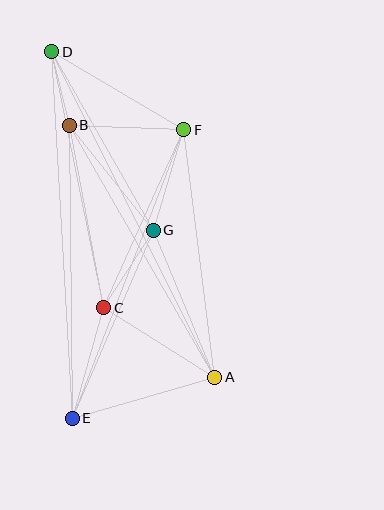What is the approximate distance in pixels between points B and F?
The distance between B and F is approximately 115 pixels.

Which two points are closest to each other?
Points B and D are closest to each other.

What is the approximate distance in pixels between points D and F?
The distance between D and F is approximately 153 pixels.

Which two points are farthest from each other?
Points D and E are farthest from each other.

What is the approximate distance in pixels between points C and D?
The distance between C and D is approximately 261 pixels.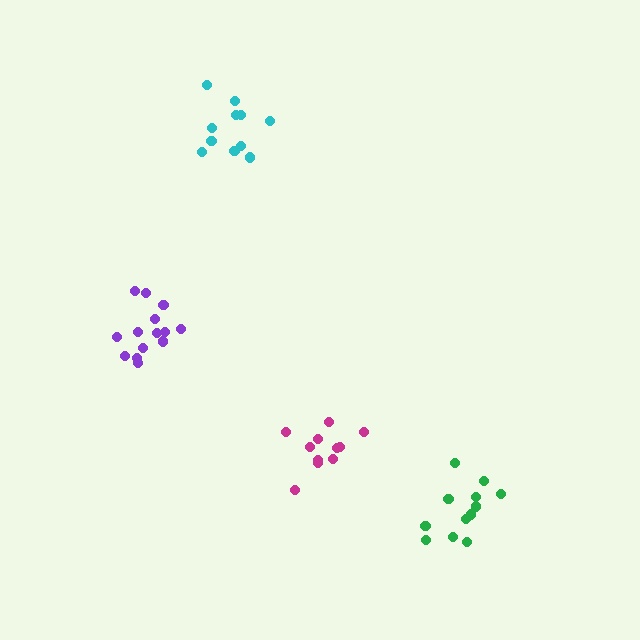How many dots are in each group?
Group 1: 11 dots, Group 2: 11 dots, Group 3: 12 dots, Group 4: 14 dots (48 total).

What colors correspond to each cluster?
The clusters are colored: magenta, cyan, green, purple.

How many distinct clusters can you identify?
There are 4 distinct clusters.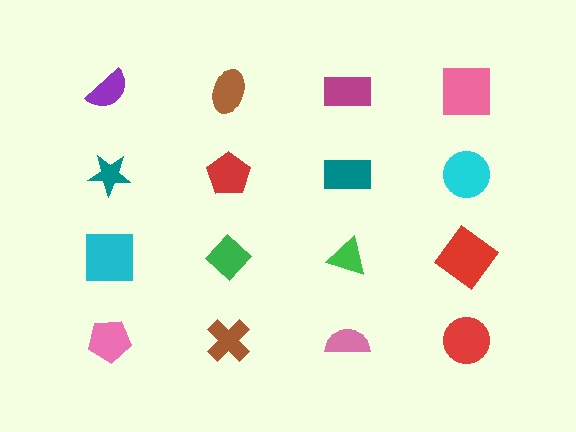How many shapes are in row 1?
4 shapes.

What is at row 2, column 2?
A red pentagon.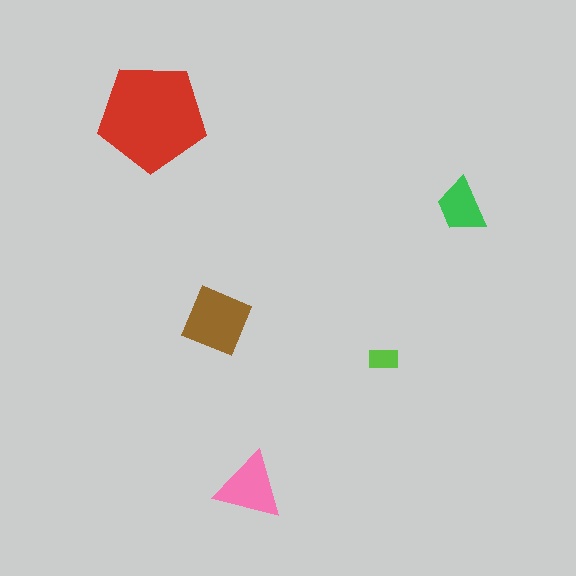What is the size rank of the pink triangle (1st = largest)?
3rd.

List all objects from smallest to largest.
The lime rectangle, the green trapezoid, the pink triangle, the brown diamond, the red pentagon.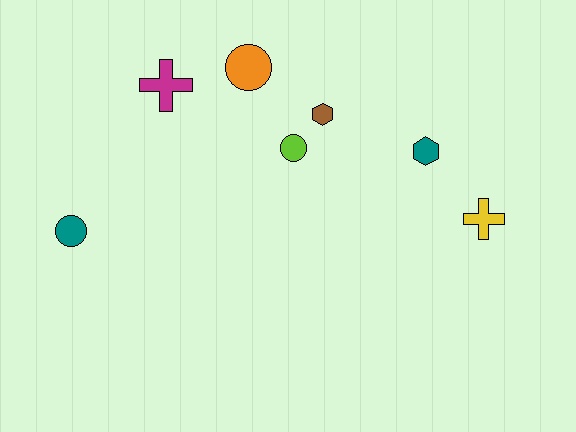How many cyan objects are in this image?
There are no cyan objects.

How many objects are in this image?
There are 7 objects.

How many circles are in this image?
There are 3 circles.